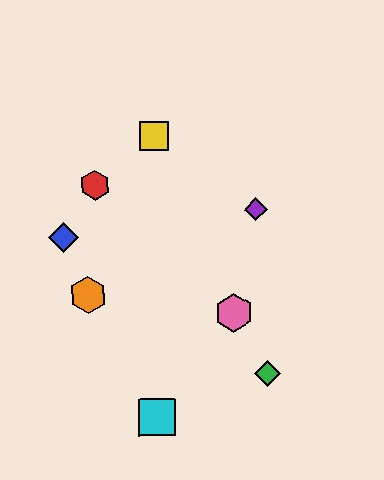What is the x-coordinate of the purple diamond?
The purple diamond is at x≈256.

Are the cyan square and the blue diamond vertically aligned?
No, the cyan square is at x≈157 and the blue diamond is at x≈64.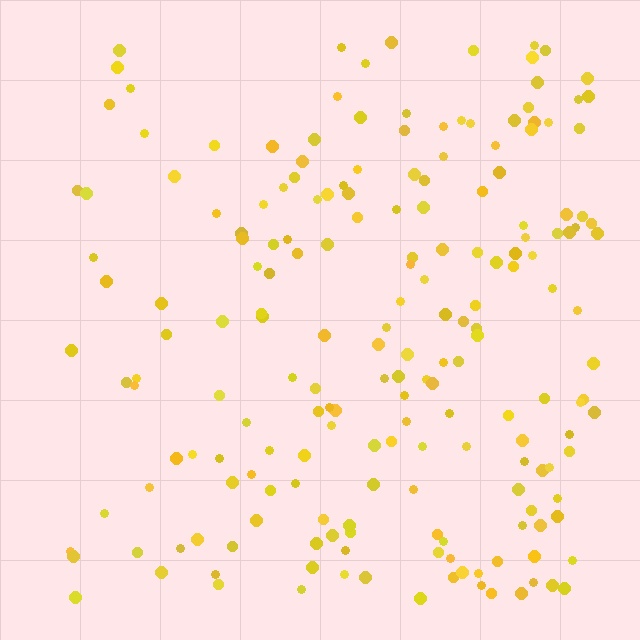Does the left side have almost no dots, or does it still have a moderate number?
Still a moderate number, just noticeably fewer than the right.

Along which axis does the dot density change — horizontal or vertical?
Horizontal.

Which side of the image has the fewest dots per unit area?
The left.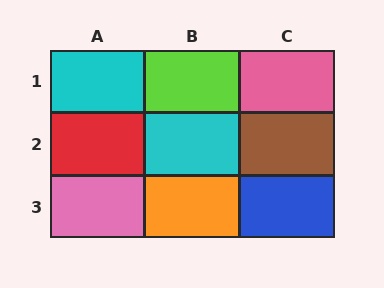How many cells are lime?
1 cell is lime.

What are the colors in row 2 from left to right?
Red, cyan, brown.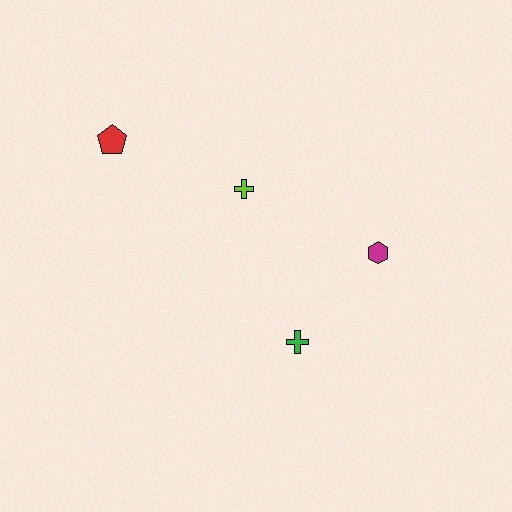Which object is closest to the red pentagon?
The lime cross is closest to the red pentagon.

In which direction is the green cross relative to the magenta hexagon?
The green cross is below the magenta hexagon.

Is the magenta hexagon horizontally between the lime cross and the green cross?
No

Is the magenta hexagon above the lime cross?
No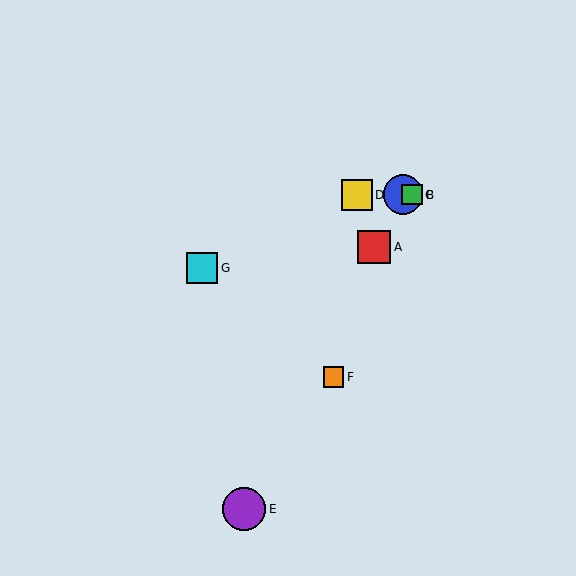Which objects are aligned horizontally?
Objects B, C, D are aligned horizontally.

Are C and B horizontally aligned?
Yes, both are at y≈195.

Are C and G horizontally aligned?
No, C is at y≈195 and G is at y≈268.